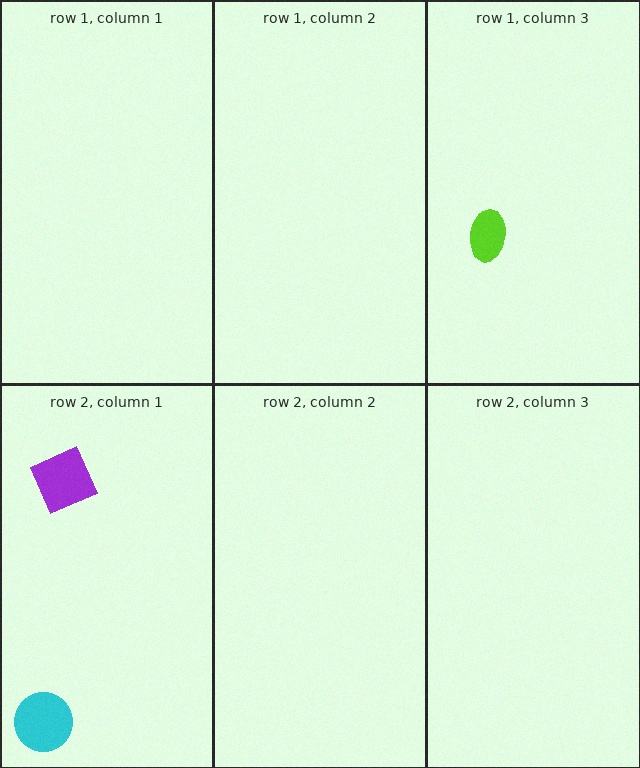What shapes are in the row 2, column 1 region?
The cyan circle, the purple square.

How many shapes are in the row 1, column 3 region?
1.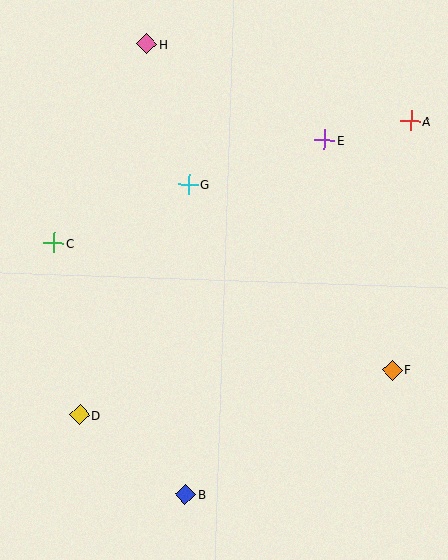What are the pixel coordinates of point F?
Point F is at (392, 370).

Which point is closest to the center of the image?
Point G at (188, 185) is closest to the center.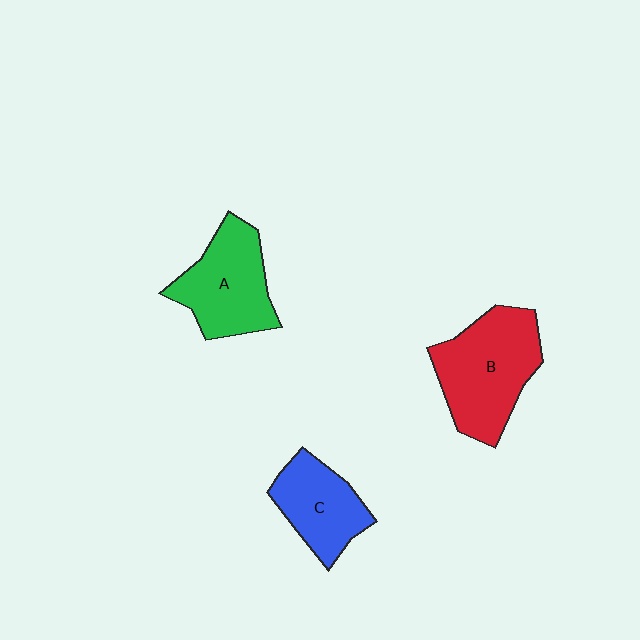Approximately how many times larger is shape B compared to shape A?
Approximately 1.2 times.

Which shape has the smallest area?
Shape C (blue).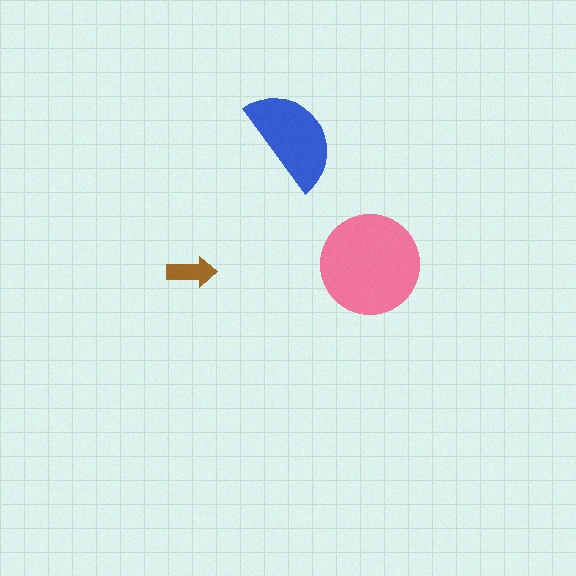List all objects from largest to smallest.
The pink circle, the blue semicircle, the brown arrow.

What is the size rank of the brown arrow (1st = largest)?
3rd.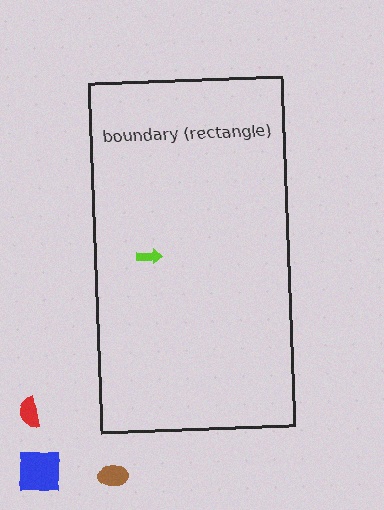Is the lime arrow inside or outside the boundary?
Inside.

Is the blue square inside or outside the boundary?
Outside.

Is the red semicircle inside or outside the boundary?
Outside.